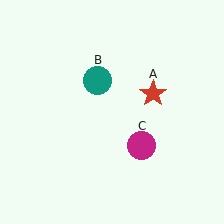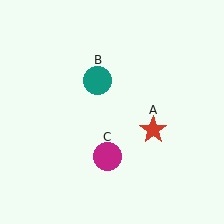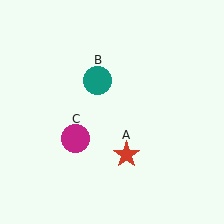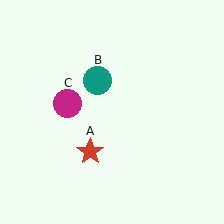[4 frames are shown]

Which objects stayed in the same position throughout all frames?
Teal circle (object B) remained stationary.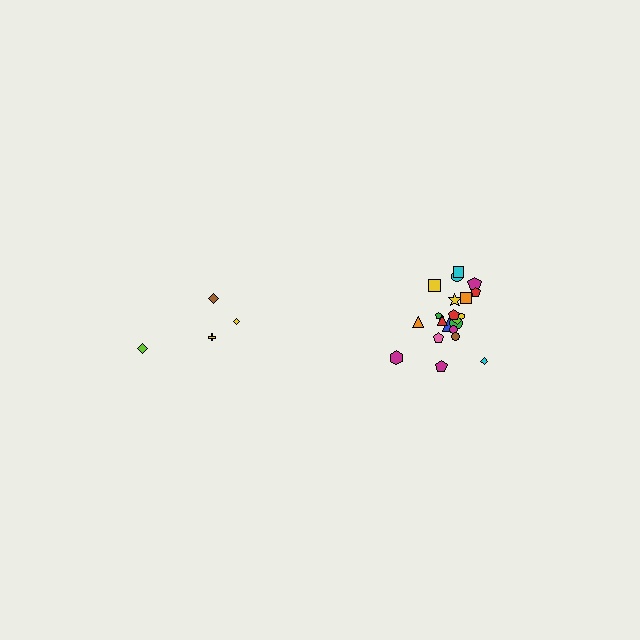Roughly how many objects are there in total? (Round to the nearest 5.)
Roughly 25 objects in total.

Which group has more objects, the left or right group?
The right group.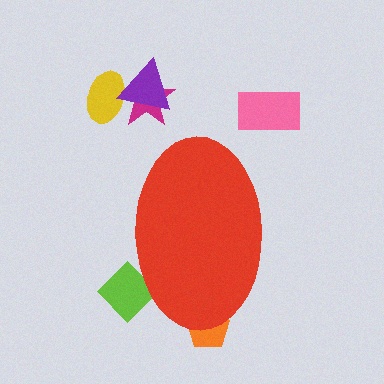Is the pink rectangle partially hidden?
No, the pink rectangle is fully visible.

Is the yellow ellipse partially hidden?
No, the yellow ellipse is fully visible.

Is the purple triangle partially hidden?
No, the purple triangle is fully visible.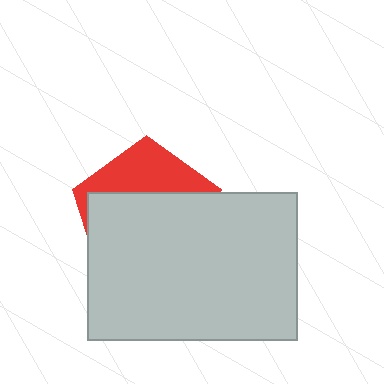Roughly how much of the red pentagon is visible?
A small part of it is visible (roughly 32%).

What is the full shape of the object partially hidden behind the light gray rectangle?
The partially hidden object is a red pentagon.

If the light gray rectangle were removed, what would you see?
You would see the complete red pentagon.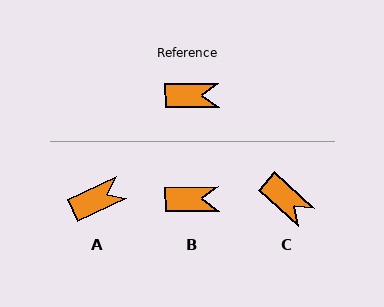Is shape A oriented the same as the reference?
No, it is off by about 24 degrees.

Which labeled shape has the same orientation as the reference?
B.